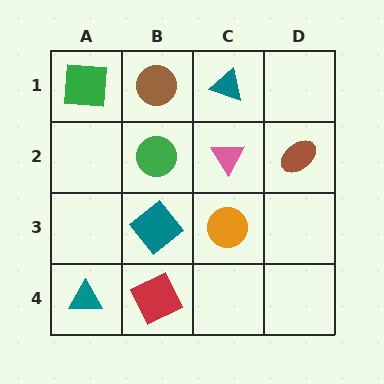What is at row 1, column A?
A green square.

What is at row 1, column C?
A teal triangle.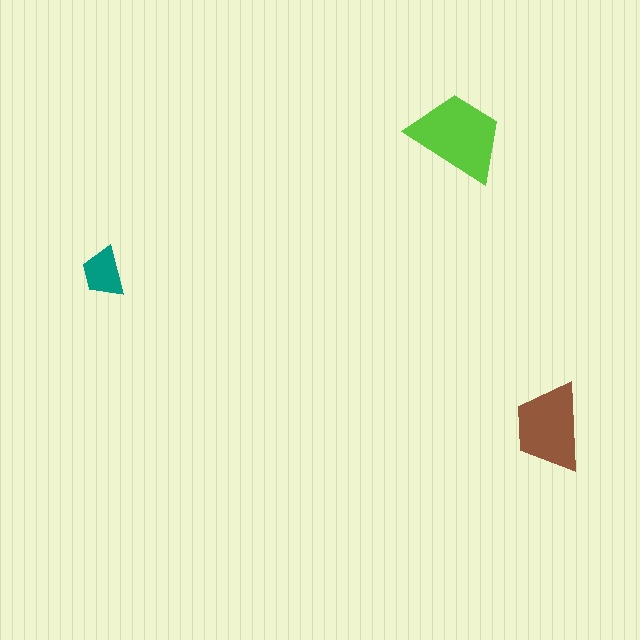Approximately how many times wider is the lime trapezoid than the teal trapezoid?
About 2 times wider.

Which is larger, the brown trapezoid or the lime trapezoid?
The lime one.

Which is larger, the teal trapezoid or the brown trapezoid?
The brown one.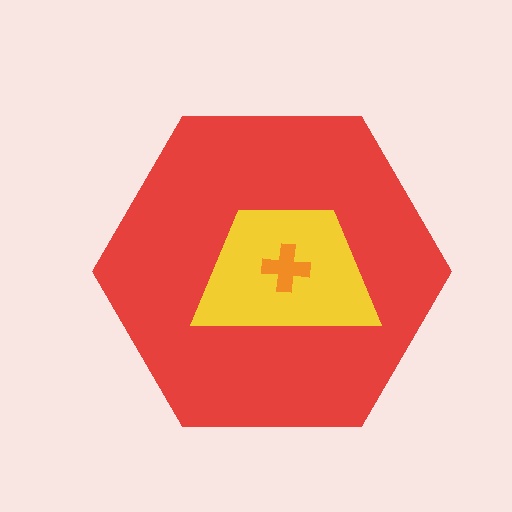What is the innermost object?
The orange cross.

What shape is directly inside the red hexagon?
The yellow trapezoid.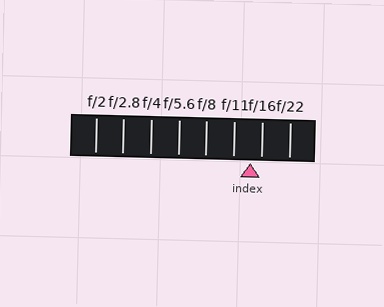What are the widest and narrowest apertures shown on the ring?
The widest aperture shown is f/2 and the narrowest is f/22.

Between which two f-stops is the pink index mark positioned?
The index mark is between f/11 and f/16.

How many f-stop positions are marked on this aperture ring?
There are 8 f-stop positions marked.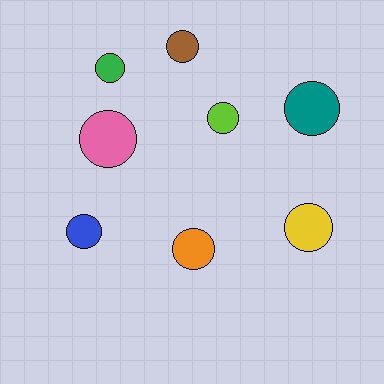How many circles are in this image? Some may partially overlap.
There are 8 circles.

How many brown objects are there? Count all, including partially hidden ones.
There is 1 brown object.